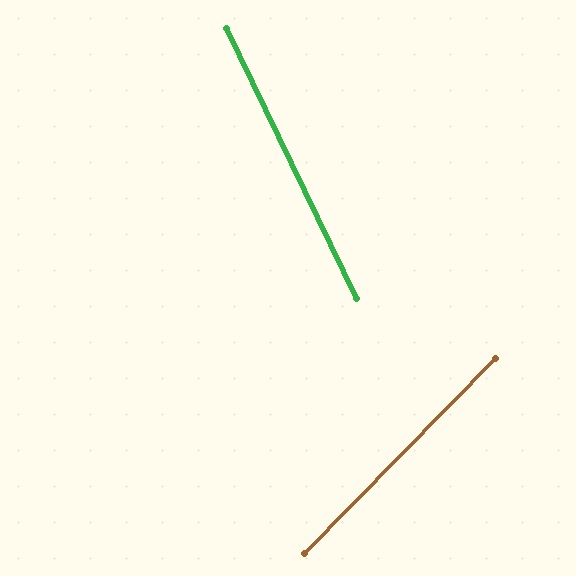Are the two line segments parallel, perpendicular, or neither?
Neither parallel nor perpendicular — they differ by about 70°.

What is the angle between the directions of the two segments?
Approximately 70 degrees.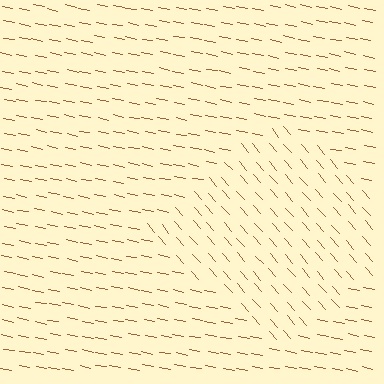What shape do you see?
I see a diamond.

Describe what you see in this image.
The image is filled with small brown line segments. A diamond region in the image has lines oriented differently from the surrounding lines, creating a visible texture boundary.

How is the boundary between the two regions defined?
The boundary is defined purely by a change in line orientation (approximately 37 degrees difference). All lines are the same color and thickness.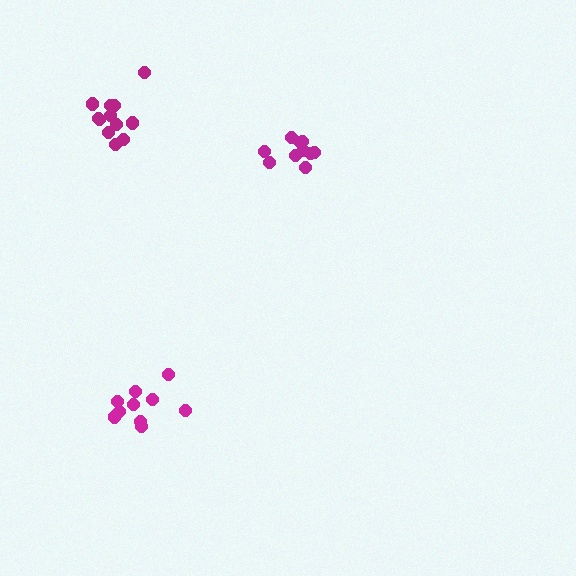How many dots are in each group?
Group 1: 10 dots, Group 2: 12 dots, Group 3: 10 dots (32 total).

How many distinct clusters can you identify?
There are 3 distinct clusters.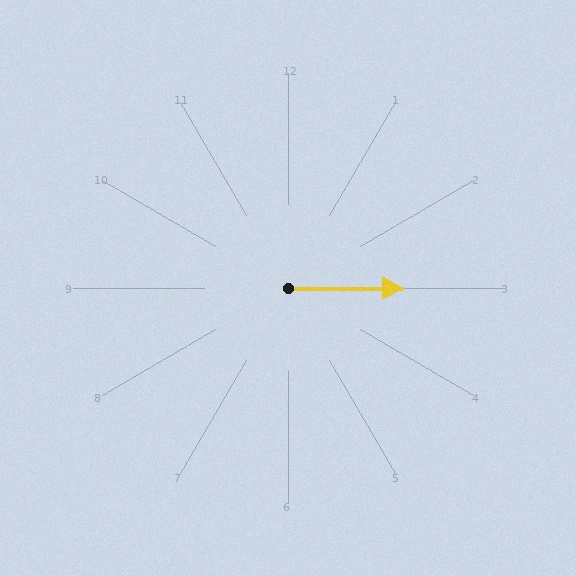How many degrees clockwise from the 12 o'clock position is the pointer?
Approximately 90 degrees.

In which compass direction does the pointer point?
East.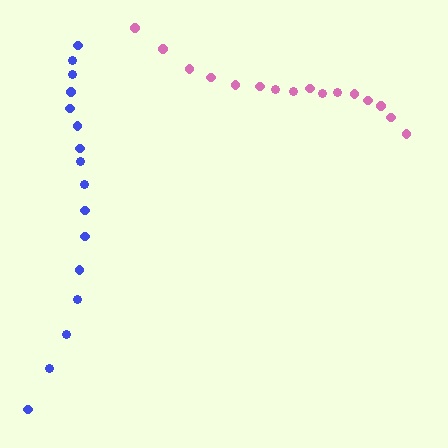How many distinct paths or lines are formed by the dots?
There are 2 distinct paths.